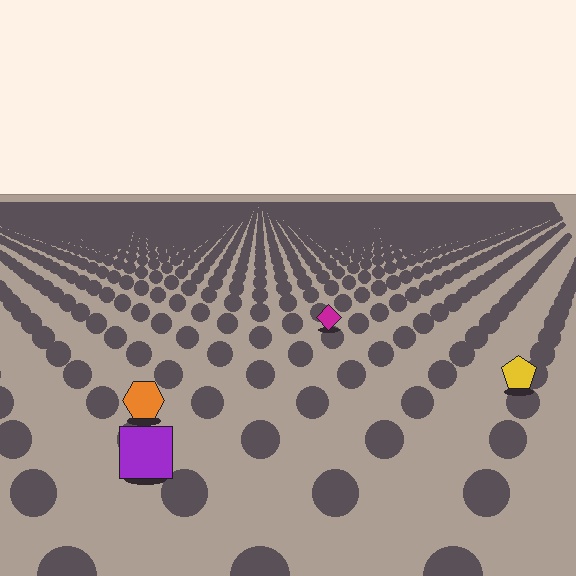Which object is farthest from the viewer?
The magenta diamond is farthest from the viewer. It appears smaller and the ground texture around it is denser.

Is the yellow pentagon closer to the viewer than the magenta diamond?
Yes. The yellow pentagon is closer — you can tell from the texture gradient: the ground texture is coarser near it.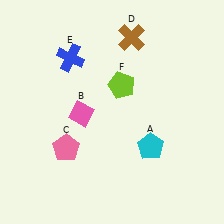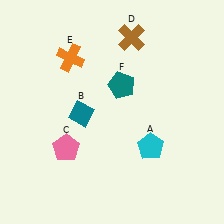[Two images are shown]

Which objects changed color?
B changed from pink to teal. E changed from blue to orange. F changed from lime to teal.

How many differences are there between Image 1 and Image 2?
There are 3 differences between the two images.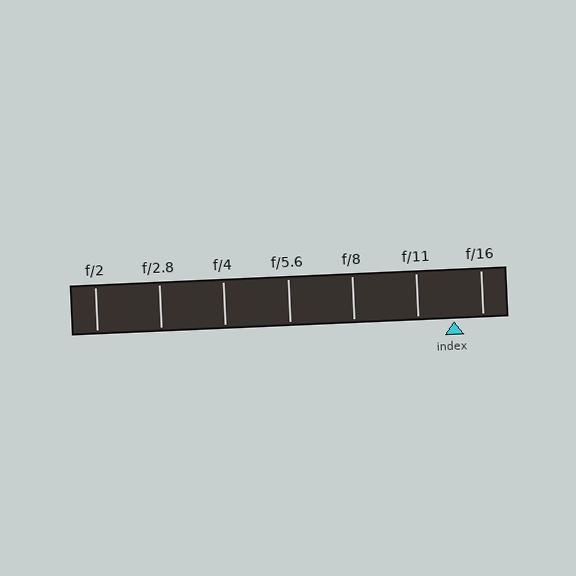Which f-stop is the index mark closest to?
The index mark is closest to f/16.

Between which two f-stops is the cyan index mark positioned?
The index mark is between f/11 and f/16.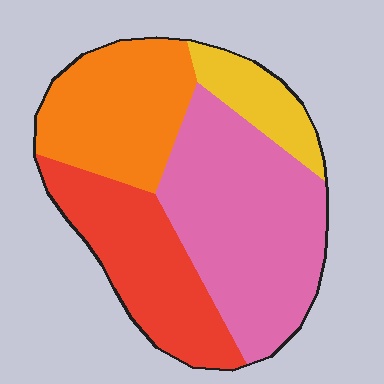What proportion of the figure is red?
Red takes up less than a quarter of the figure.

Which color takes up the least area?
Yellow, at roughly 10%.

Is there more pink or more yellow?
Pink.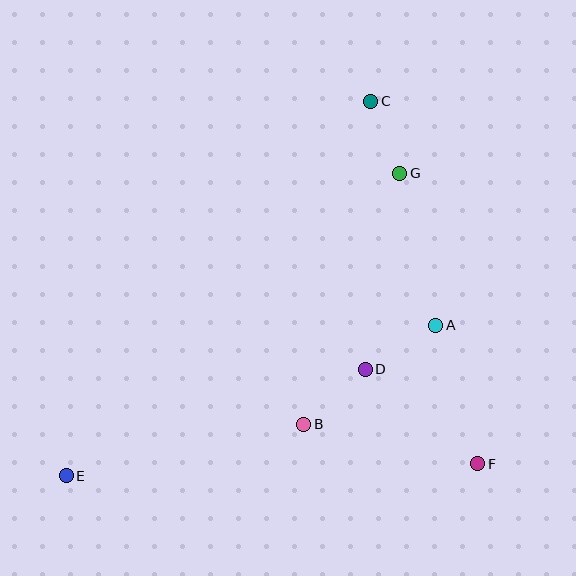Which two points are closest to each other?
Points C and G are closest to each other.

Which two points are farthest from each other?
Points C and E are farthest from each other.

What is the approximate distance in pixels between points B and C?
The distance between B and C is approximately 329 pixels.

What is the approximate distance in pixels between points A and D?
The distance between A and D is approximately 83 pixels.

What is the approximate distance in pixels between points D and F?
The distance between D and F is approximately 147 pixels.